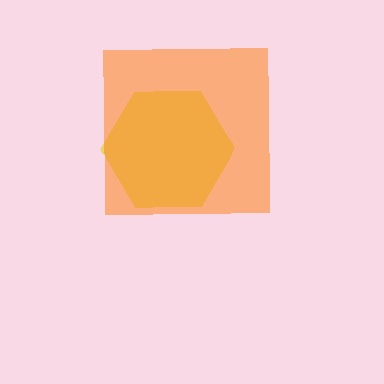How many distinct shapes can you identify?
There are 2 distinct shapes: a yellow hexagon, an orange square.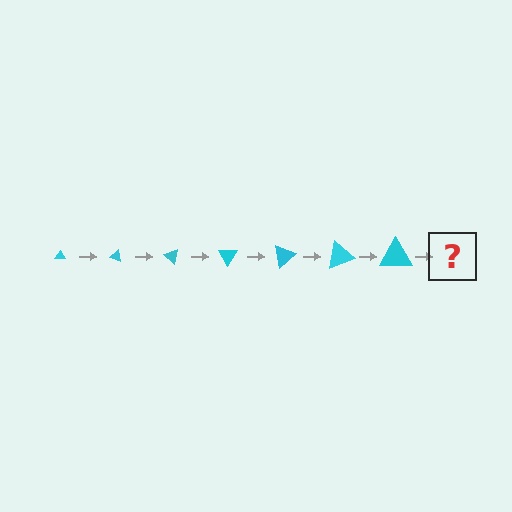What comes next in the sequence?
The next element should be a triangle, larger than the previous one and rotated 140 degrees from the start.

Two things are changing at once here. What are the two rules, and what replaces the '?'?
The two rules are that the triangle grows larger each step and it rotates 20 degrees each step. The '?' should be a triangle, larger than the previous one and rotated 140 degrees from the start.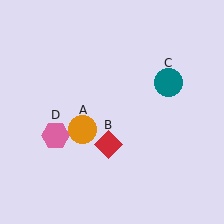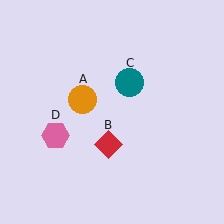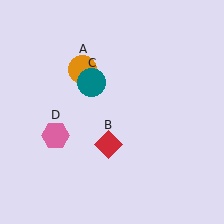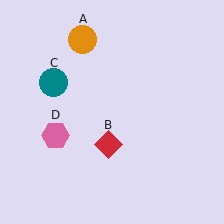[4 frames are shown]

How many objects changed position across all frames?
2 objects changed position: orange circle (object A), teal circle (object C).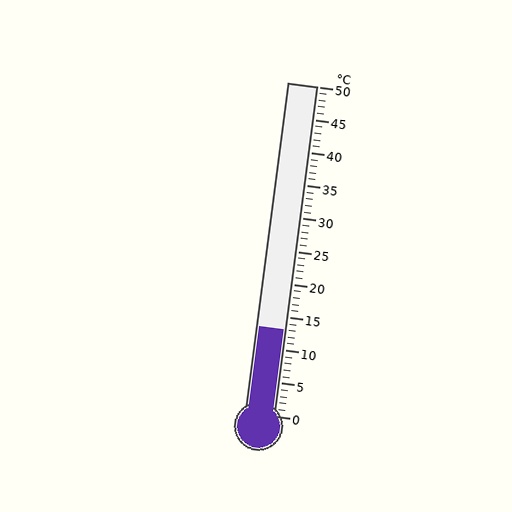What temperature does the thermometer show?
The thermometer shows approximately 13°C.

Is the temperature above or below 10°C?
The temperature is above 10°C.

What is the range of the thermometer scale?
The thermometer scale ranges from 0°C to 50°C.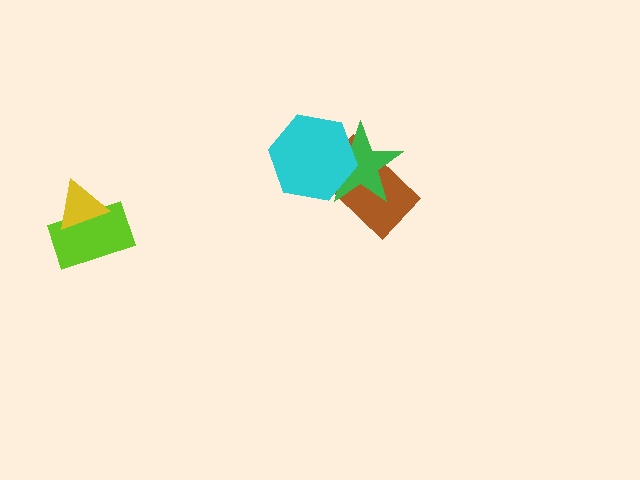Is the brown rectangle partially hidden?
Yes, it is partially covered by another shape.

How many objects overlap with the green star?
2 objects overlap with the green star.